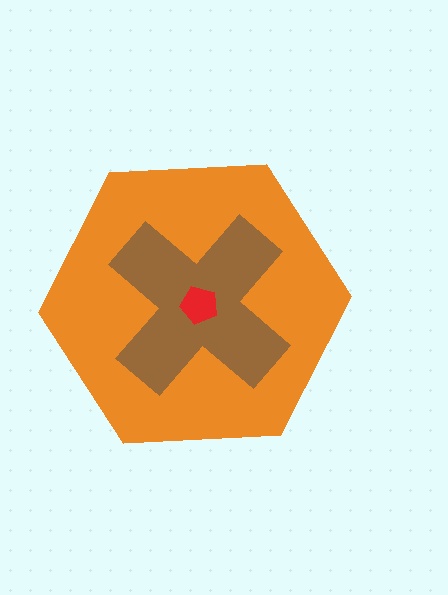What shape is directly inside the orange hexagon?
The brown cross.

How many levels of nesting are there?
3.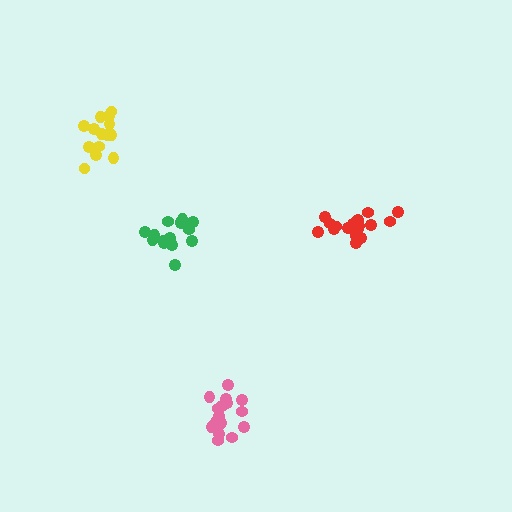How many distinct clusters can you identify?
There are 4 distinct clusters.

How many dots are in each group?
Group 1: 17 dots, Group 2: 19 dots, Group 3: 14 dots, Group 4: 19 dots (69 total).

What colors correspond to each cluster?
The clusters are colored: green, red, yellow, pink.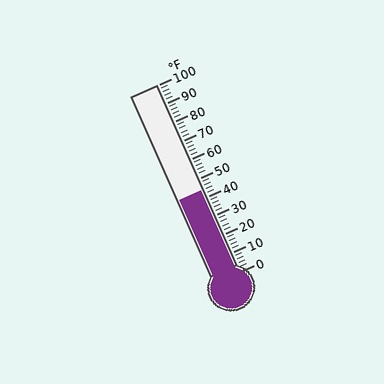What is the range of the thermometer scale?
The thermometer scale ranges from 0°F to 100°F.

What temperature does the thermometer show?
The thermometer shows approximately 44°F.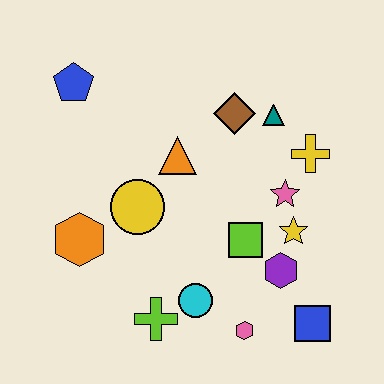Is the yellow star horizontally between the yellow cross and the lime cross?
Yes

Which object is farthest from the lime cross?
The blue pentagon is farthest from the lime cross.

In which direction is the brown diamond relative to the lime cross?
The brown diamond is above the lime cross.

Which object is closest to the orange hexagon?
The yellow circle is closest to the orange hexagon.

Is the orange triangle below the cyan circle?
No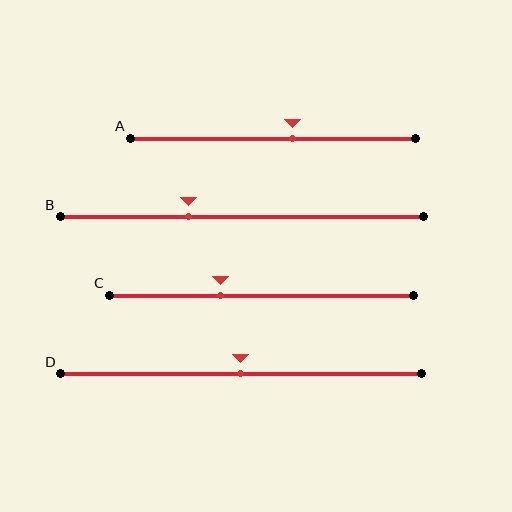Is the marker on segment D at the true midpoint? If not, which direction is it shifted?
Yes, the marker on segment D is at the true midpoint.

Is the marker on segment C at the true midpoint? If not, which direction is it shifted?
No, the marker on segment C is shifted to the left by about 14% of the segment length.